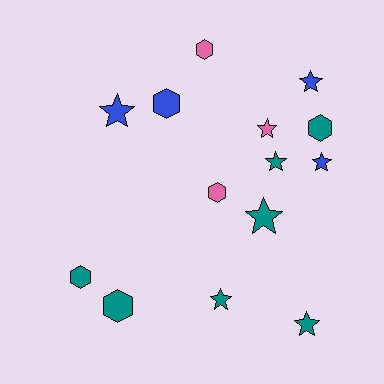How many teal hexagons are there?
There are 3 teal hexagons.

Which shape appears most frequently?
Star, with 8 objects.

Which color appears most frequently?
Teal, with 7 objects.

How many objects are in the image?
There are 14 objects.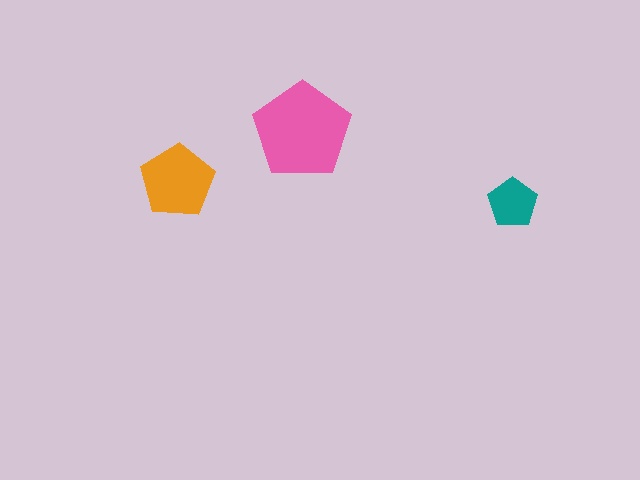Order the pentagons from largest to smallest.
the pink one, the orange one, the teal one.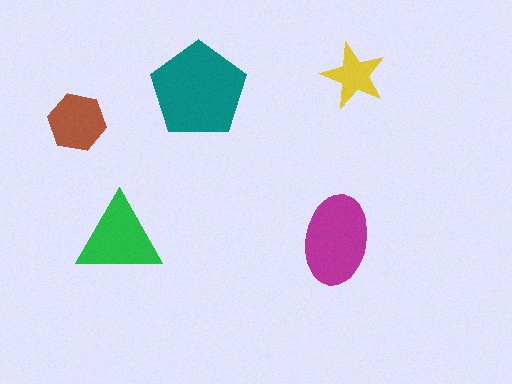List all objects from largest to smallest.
The teal pentagon, the magenta ellipse, the green triangle, the brown hexagon, the yellow star.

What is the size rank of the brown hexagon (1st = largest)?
4th.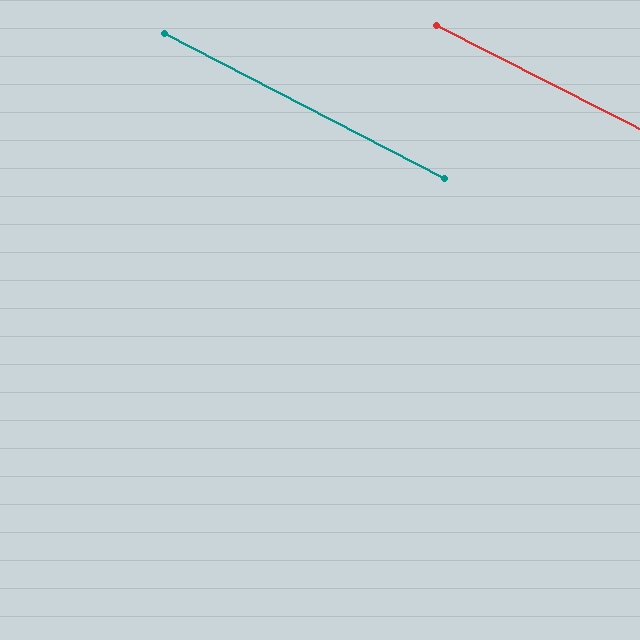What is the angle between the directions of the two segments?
Approximately 0 degrees.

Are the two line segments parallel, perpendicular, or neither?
Parallel — their directions differ by only 0.3°.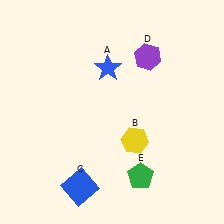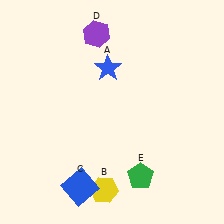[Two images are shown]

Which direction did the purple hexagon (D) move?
The purple hexagon (D) moved left.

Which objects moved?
The objects that moved are: the yellow hexagon (B), the purple hexagon (D).